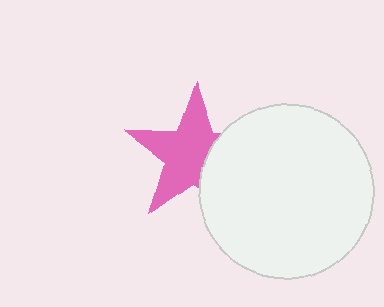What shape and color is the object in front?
The object in front is a white circle.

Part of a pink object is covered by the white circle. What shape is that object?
It is a star.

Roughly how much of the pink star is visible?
Most of it is visible (roughly 67%).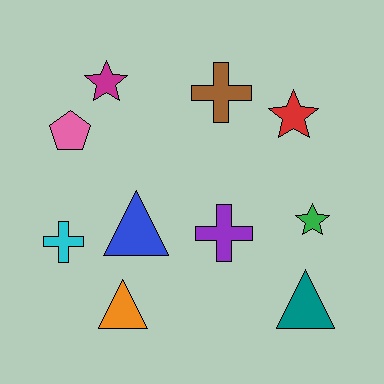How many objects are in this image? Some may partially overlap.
There are 10 objects.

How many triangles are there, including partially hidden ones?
There are 3 triangles.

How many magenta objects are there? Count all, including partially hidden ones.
There is 1 magenta object.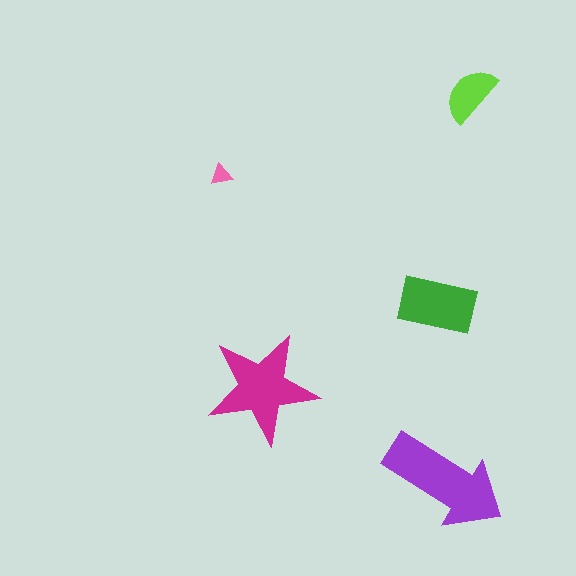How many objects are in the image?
There are 5 objects in the image.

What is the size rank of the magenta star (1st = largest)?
2nd.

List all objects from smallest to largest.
The pink triangle, the lime semicircle, the green rectangle, the magenta star, the purple arrow.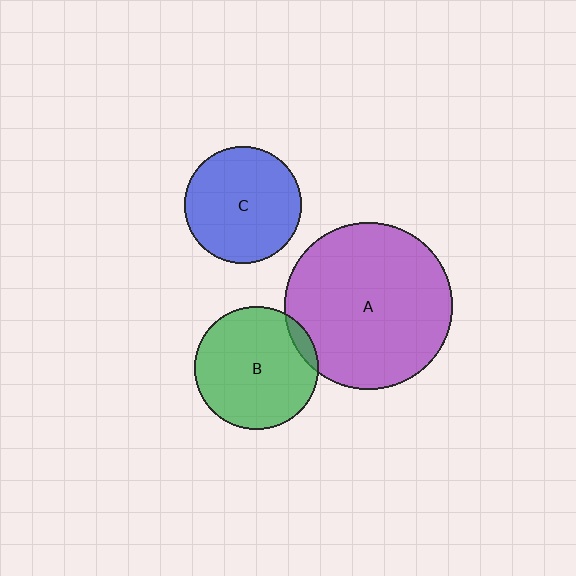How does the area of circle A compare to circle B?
Approximately 1.9 times.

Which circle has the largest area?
Circle A (purple).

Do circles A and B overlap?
Yes.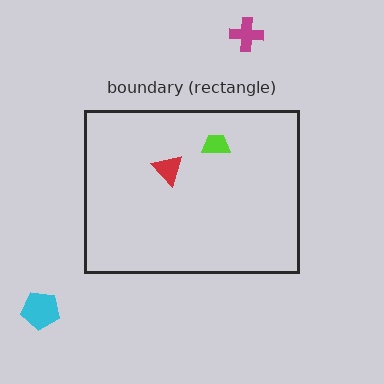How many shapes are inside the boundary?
2 inside, 2 outside.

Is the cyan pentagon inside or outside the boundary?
Outside.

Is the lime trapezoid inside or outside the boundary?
Inside.